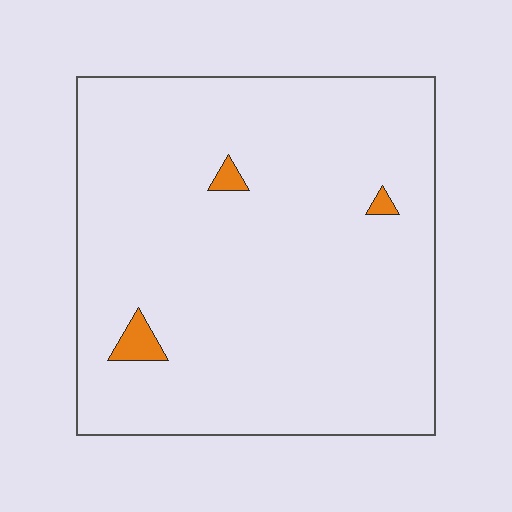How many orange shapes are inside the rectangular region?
3.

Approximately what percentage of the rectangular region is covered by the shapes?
Approximately 0%.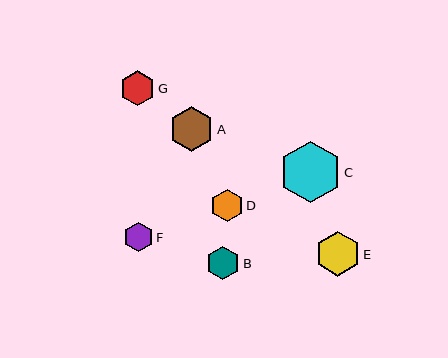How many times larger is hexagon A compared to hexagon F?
Hexagon A is approximately 1.5 times the size of hexagon F.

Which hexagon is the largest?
Hexagon C is the largest with a size of approximately 61 pixels.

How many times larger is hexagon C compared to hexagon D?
Hexagon C is approximately 1.9 times the size of hexagon D.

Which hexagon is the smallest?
Hexagon F is the smallest with a size of approximately 29 pixels.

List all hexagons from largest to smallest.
From largest to smallest: C, E, A, G, B, D, F.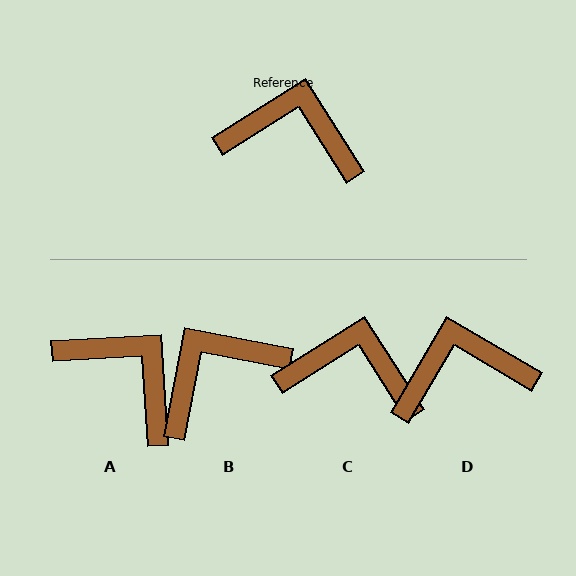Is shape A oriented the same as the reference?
No, it is off by about 29 degrees.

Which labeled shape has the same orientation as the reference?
C.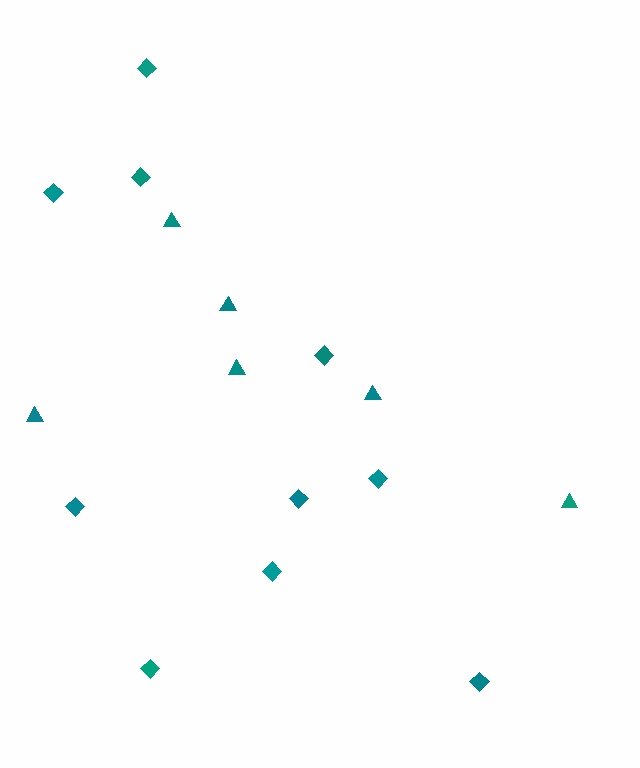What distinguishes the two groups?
There are 2 groups: one group of triangles (6) and one group of diamonds (10).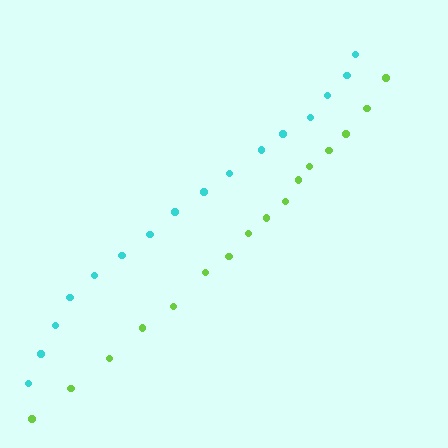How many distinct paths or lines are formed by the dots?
There are 2 distinct paths.